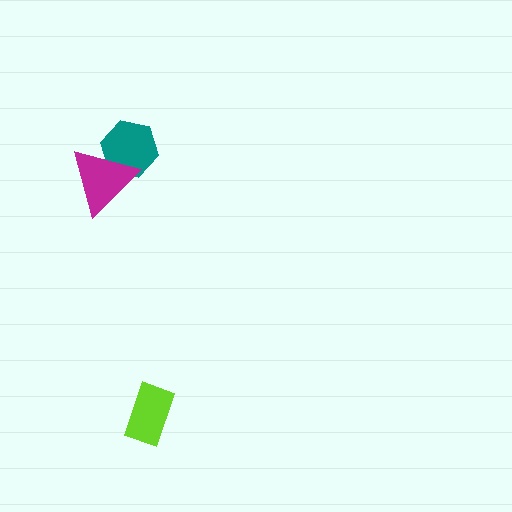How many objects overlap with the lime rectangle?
0 objects overlap with the lime rectangle.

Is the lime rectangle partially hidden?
No, no other shape covers it.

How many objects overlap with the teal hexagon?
1 object overlaps with the teal hexagon.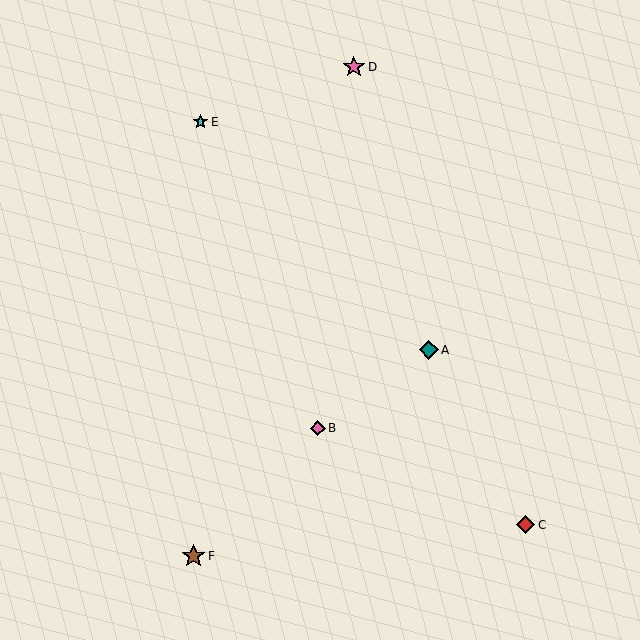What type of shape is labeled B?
Shape B is a pink diamond.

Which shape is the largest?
The brown star (labeled F) is the largest.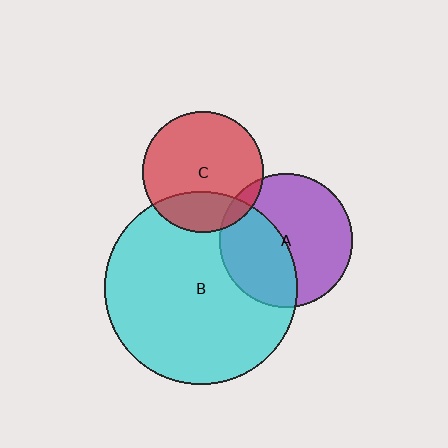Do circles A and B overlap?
Yes.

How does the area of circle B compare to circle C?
Approximately 2.6 times.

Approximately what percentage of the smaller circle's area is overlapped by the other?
Approximately 40%.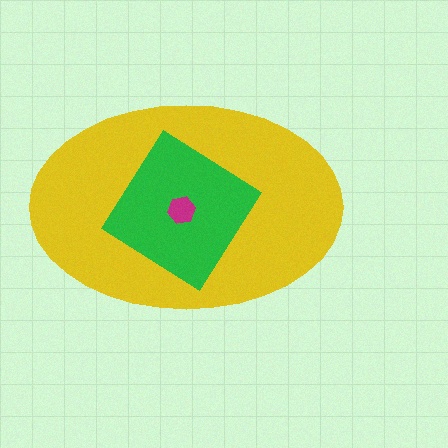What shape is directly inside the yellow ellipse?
The green diamond.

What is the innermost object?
The magenta hexagon.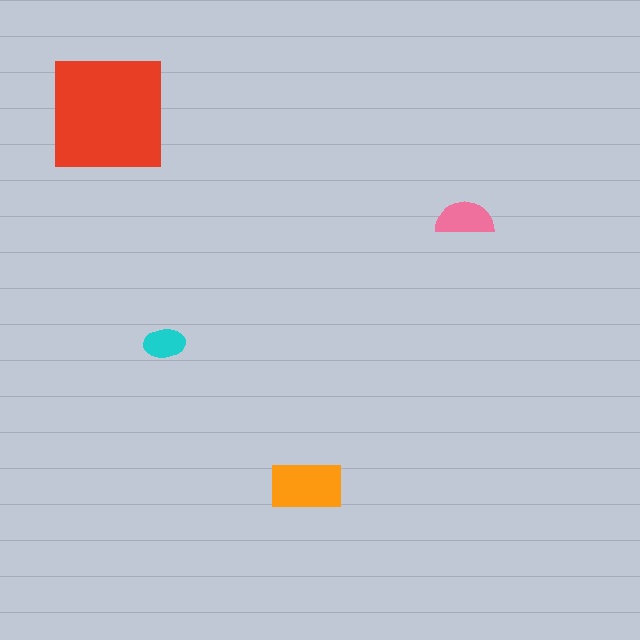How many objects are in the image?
There are 4 objects in the image.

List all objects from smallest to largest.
The cyan ellipse, the pink semicircle, the orange rectangle, the red square.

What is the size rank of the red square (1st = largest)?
1st.